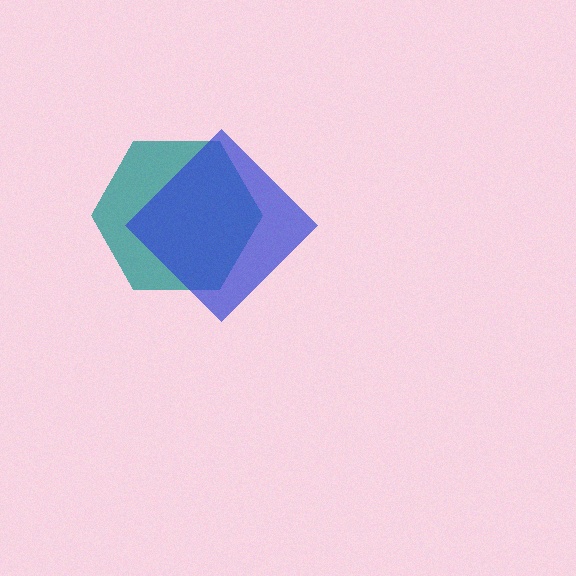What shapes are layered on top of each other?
The layered shapes are: a teal hexagon, a blue diamond.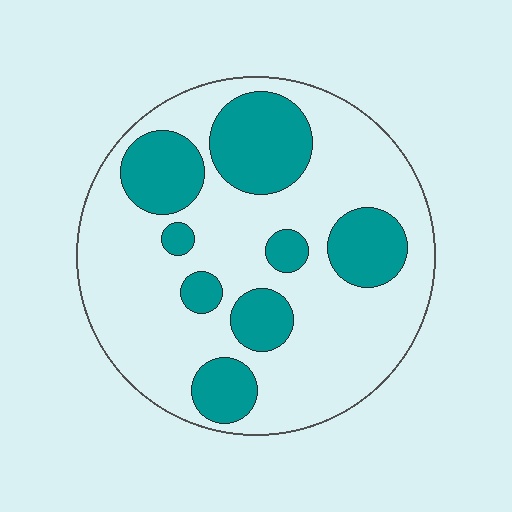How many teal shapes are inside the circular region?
8.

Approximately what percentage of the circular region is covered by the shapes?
Approximately 30%.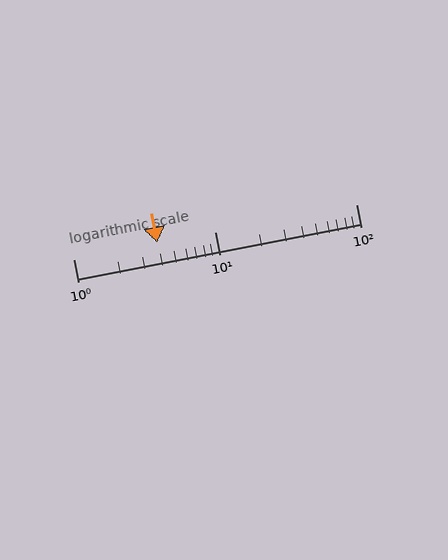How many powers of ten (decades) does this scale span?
The scale spans 2 decades, from 1 to 100.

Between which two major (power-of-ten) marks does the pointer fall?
The pointer is between 1 and 10.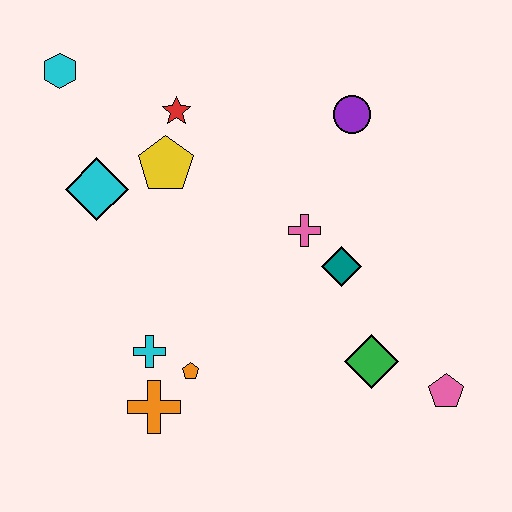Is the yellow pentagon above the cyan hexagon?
No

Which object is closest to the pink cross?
The teal diamond is closest to the pink cross.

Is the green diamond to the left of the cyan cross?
No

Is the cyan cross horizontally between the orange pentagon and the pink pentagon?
No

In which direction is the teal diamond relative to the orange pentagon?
The teal diamond is to the right of the orange pentagon.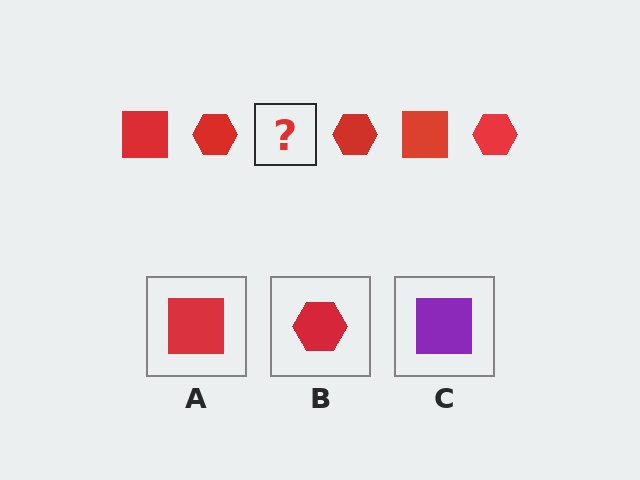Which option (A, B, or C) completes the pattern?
A.